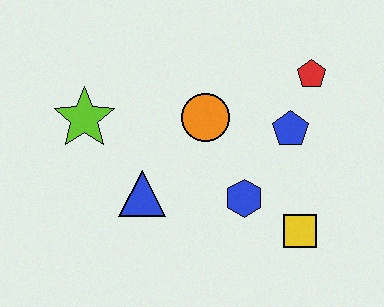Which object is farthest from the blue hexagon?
The lime star is farthest from the blue hexagon.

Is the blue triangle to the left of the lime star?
No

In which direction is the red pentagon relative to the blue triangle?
The red pentagon is to the right of the blue triangle.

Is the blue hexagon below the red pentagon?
Yes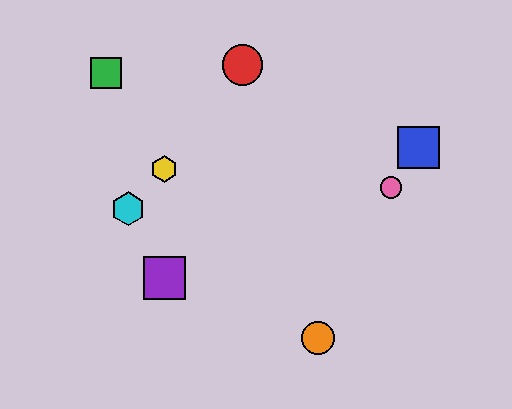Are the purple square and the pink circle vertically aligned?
No, the purple square is at x≈164 and the pink circle is at x≈391.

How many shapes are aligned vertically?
2 shapes (the yellow hexagon, the purple square) are aligned vertically.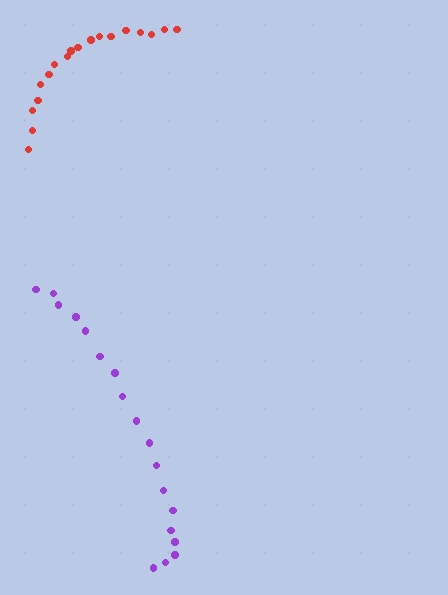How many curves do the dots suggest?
There are 2 distinct paths.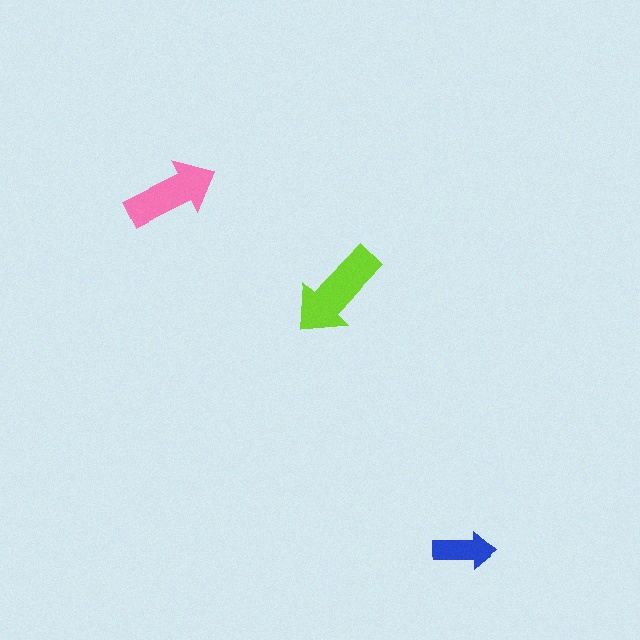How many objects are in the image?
There are 3 objects in the image.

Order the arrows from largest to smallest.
the lime one, the pink one, the blue one.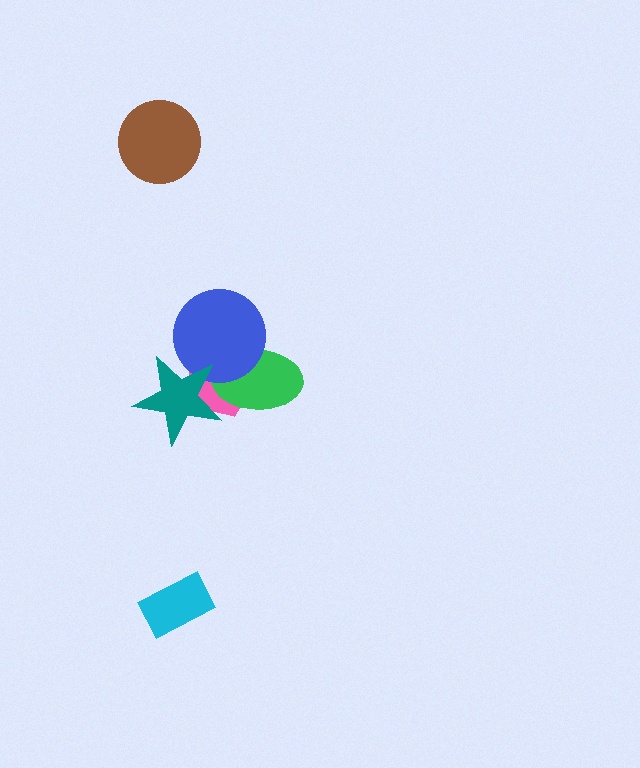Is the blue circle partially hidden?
Yes, it is partially covered by another shape.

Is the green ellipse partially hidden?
Yes, it is partially covered by another shape.